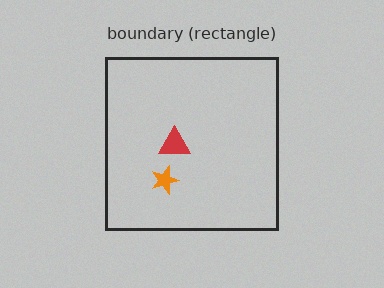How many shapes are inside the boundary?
2 inside, 0 outside.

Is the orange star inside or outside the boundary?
Inside.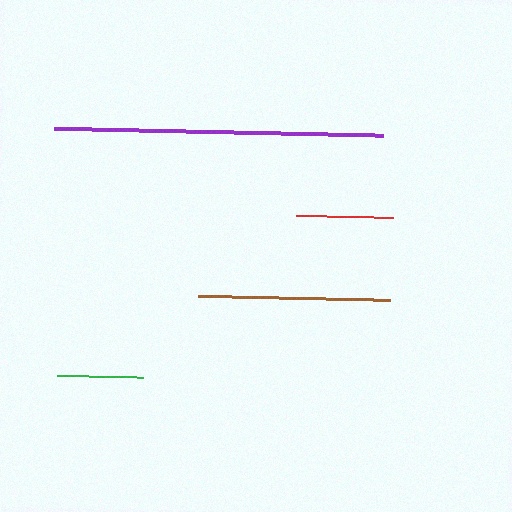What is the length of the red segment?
The red segment is approximately 97 pixels long.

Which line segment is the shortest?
The green line is the shortest at approximately 86 pixels.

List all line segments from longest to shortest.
From longest to shortest: purple, brown, red, green.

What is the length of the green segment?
The green segment is approximately 86 pixels long.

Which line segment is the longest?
The purple line is the longest at approximately 329 pixels.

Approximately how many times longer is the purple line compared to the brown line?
The purple line is approximately 1.7 times the length of the brown line.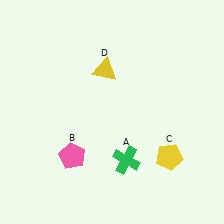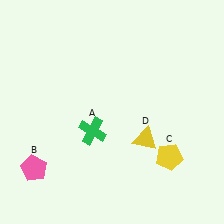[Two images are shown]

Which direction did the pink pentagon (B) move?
The pink pentagon (B) moved left.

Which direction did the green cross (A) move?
The green cross (A) moved left.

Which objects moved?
The objects that moved are: the green cross (A), the pink pentagon (B), the yellow triangle (D).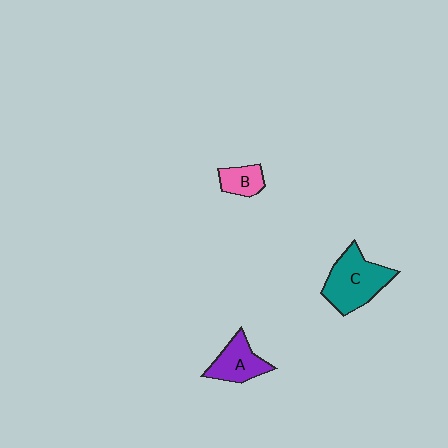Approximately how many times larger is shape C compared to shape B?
Approximately 2.4 times.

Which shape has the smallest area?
Shape B (pink).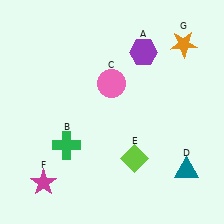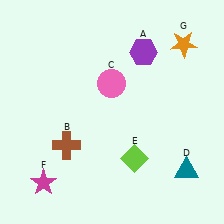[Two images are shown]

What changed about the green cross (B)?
In Image 1, B is green. In Image 2, it changed to brown.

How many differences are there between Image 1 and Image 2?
There is 1 difference between the two images.